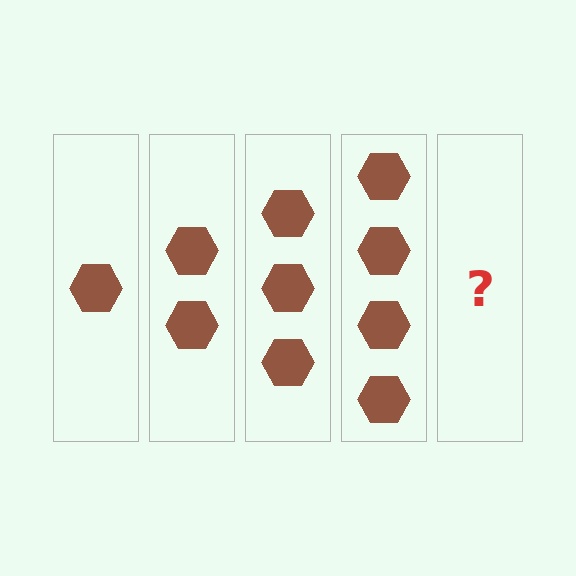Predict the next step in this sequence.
The next step is 5 hexagons.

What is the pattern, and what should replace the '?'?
The pattern is that each step adds one more hexagon. The '?' should be 5 hexagons.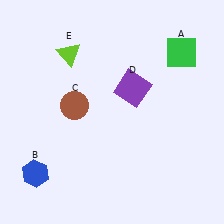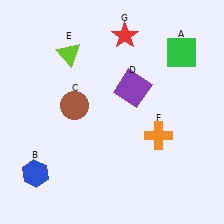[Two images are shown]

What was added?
An orange cross (F), a red star (G) were added in Image 2.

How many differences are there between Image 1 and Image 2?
There are 2 differences between the two images.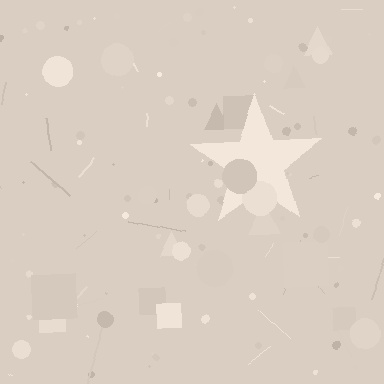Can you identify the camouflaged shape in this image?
The camouflaged shape is a star.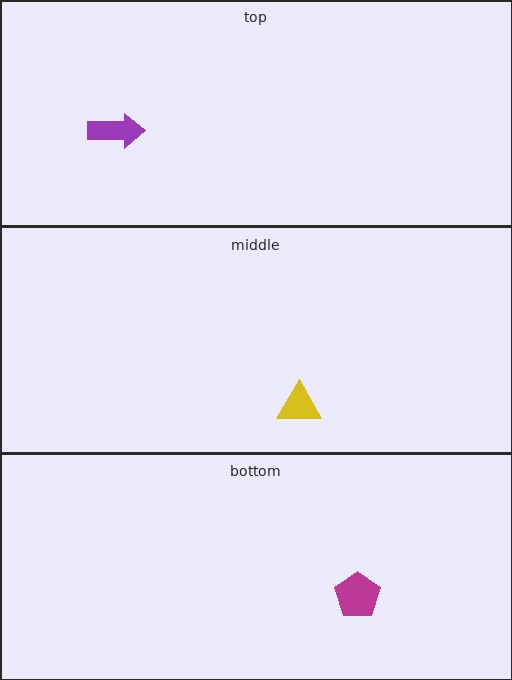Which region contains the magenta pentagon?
The bottom region.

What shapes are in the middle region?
The yellow triangle.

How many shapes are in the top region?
1.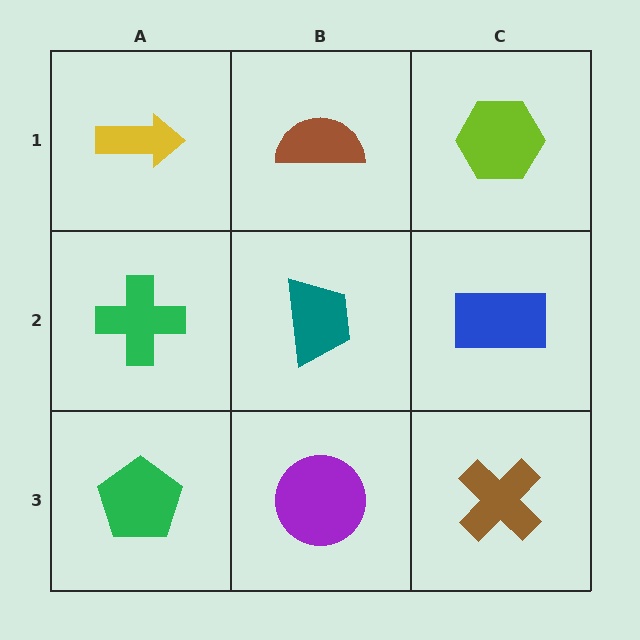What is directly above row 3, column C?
A blue rectangle.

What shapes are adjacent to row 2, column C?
A lime hexagon (row 1, column C), a brown cross (row 3, column C), a teal trapezoid (row 2, column B).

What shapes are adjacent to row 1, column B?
A teal trapezoid (row 2, column B), a yellow arrow (row 1, column A), a lime hexagon (row 1, column C).